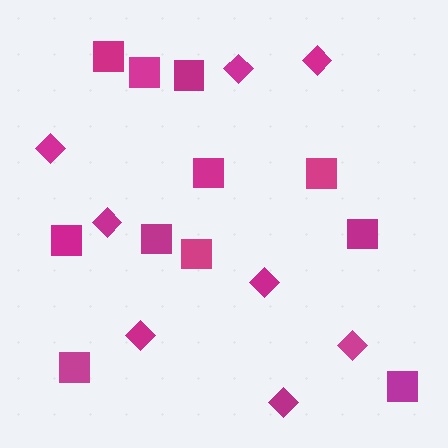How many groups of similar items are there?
There are 2 groups: one group of squares (11) and one group of diamonds (8).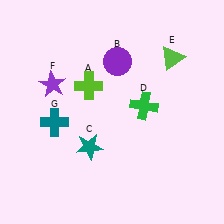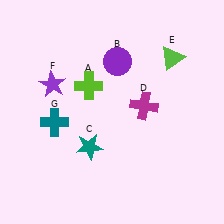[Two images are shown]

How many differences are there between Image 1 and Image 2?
There is 1 difference between the two images.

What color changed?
The cross (D) changed from green in Image 1 to magenta in Image 2.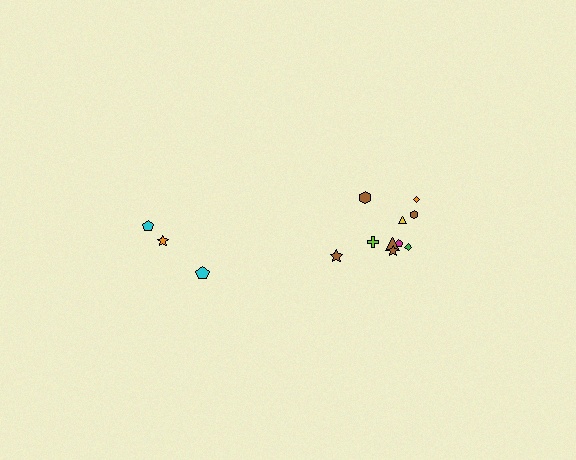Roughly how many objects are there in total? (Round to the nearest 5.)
Roughly 15 objects in total.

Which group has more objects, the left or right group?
The right group.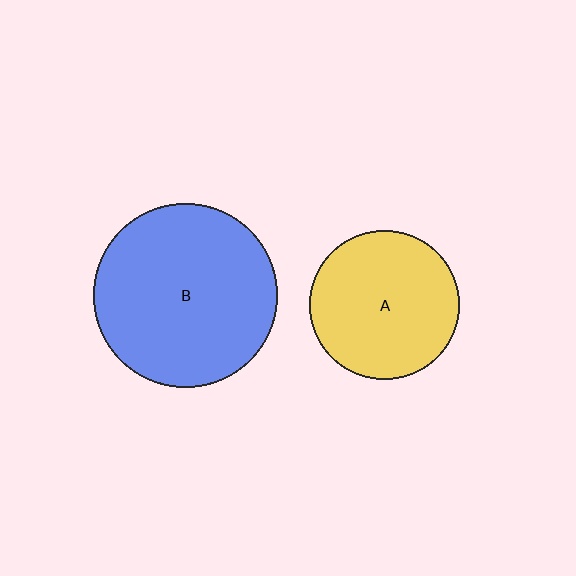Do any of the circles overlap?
No, none of the circles overlap.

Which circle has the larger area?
Circle B (blue).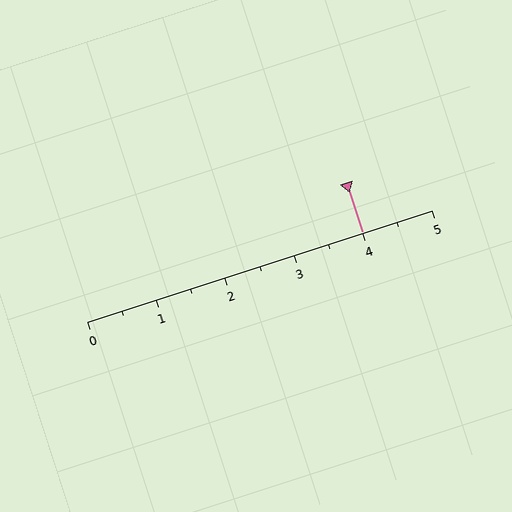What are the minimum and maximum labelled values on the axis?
The axis runs from 0 to 5.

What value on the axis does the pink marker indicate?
The marker indicates approximately 4.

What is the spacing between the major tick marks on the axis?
The major ticks are spaced 1 apart.